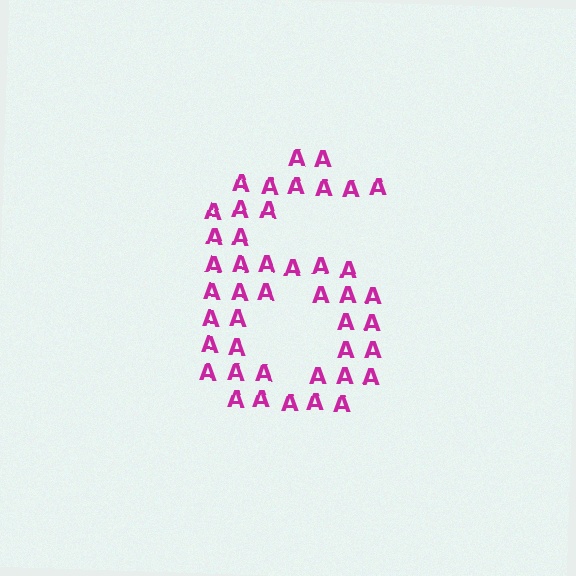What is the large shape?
The large shape is the digit 6.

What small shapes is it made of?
It is made of small letter A's.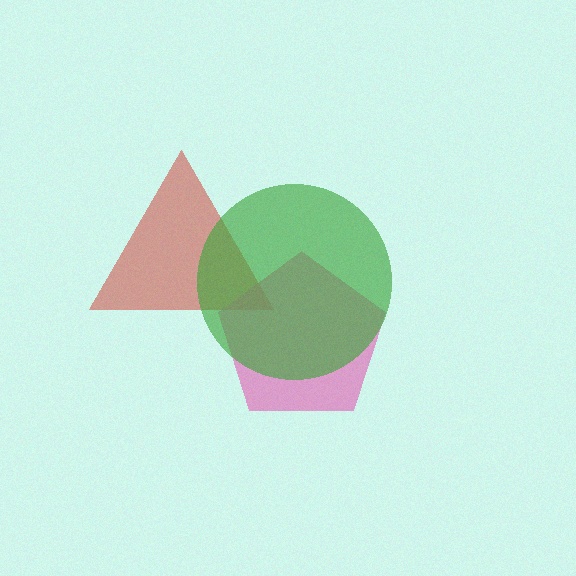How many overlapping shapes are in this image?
There are 3 overlapping shapes in the image.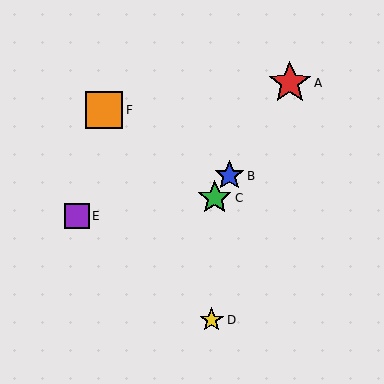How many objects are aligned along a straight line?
3 objects (A, B, C) are aligned along a straight line.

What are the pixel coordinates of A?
Object A is at (290, 83).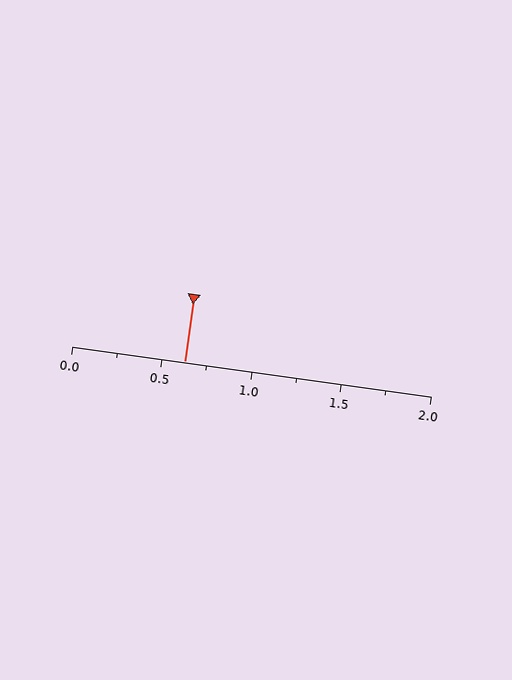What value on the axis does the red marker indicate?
The marker indicates approximately 0.62.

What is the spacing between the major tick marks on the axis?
The major ticks are spaced 0.5 apart.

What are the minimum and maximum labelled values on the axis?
The axis runs from 0.0 to 2.0.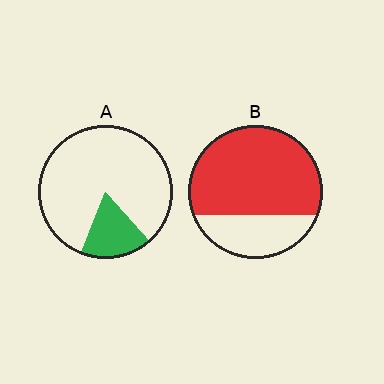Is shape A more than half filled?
No.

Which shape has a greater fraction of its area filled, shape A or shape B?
Shape B.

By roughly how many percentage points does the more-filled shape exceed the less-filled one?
By roughly 55 percentage points (B over A).